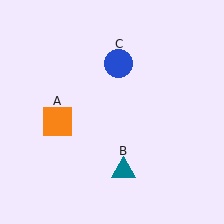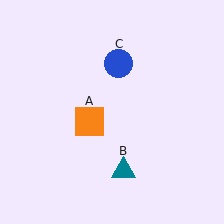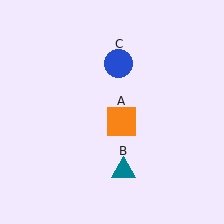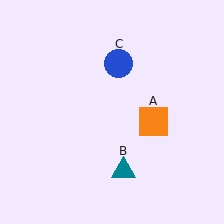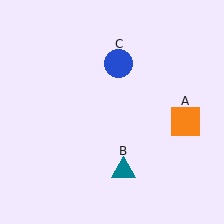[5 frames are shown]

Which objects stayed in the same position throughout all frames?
Teal triangle (object B) and blue circle (object C) remained stationary.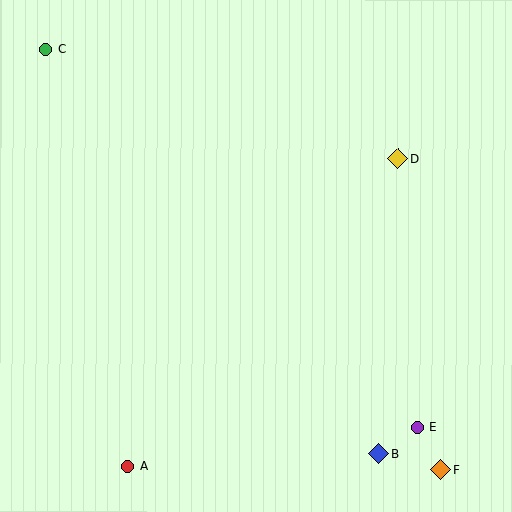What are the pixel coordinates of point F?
Point F is at (441, 469).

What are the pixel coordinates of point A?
Point A is at (128, 466).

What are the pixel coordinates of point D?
Point D is at (398, 158).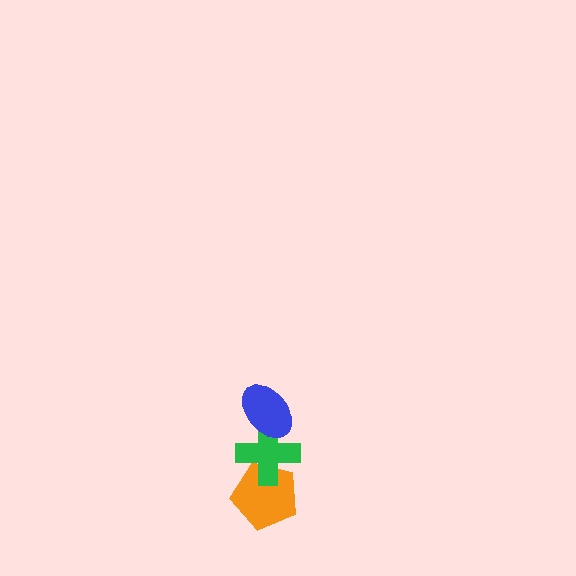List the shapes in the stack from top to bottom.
From top to bottom: the blue ellipse, the green cross, the orange pentagon.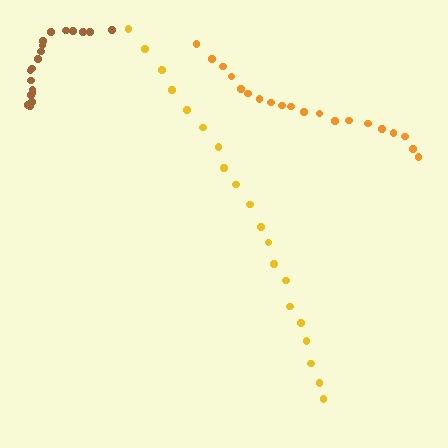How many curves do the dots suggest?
There are 3 distinct paths.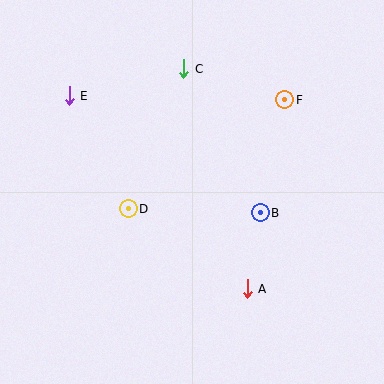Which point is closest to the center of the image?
Point D at (128, 209) is closest to the center.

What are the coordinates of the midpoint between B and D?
The midpoint between B and D is at (194, 211).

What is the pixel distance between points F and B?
The distance between F and B is 116 pixels.